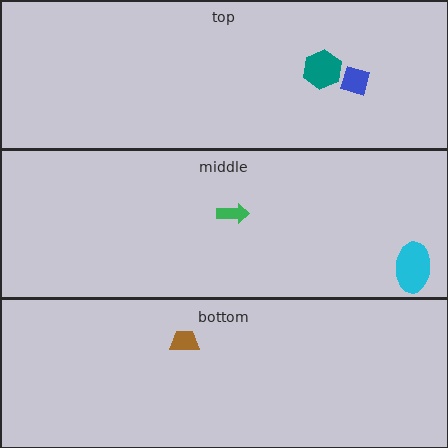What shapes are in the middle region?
The green arrow, the cyan ellipse.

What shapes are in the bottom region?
The brown trapezoid.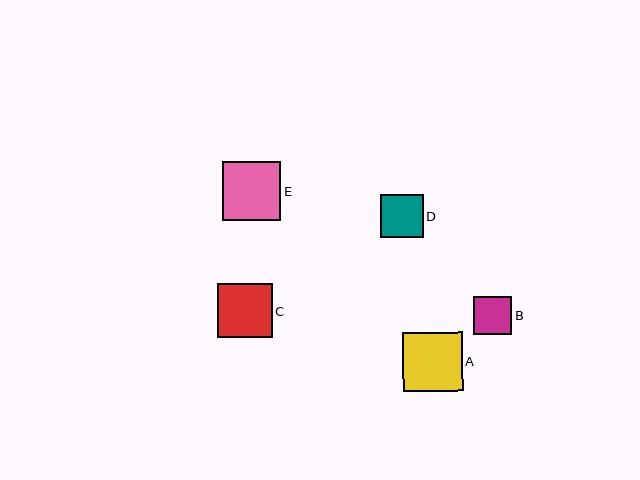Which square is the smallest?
Square B is the smallest with a size of approximately 38 pixels.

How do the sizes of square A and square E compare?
Square A and square E are approximately the same size.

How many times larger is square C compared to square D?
Square C is approximately 1.3 times the size of square D.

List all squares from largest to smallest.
From largest to smallest: A, E, C, D, B.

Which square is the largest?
Square A is the largest with a size of approximately 60 pixels.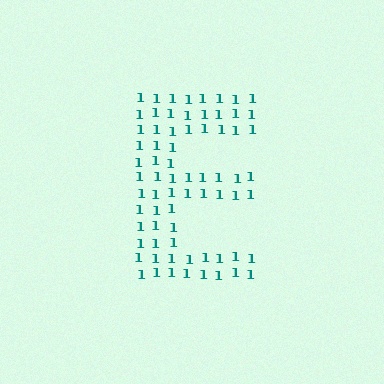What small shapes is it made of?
It is made of small digit 1's.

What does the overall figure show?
The overall figure shows the letter E.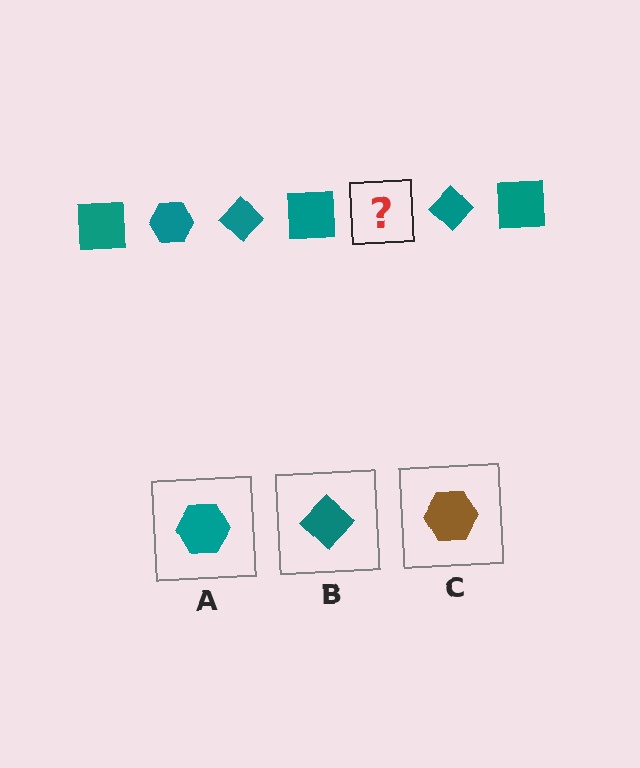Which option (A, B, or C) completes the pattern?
A.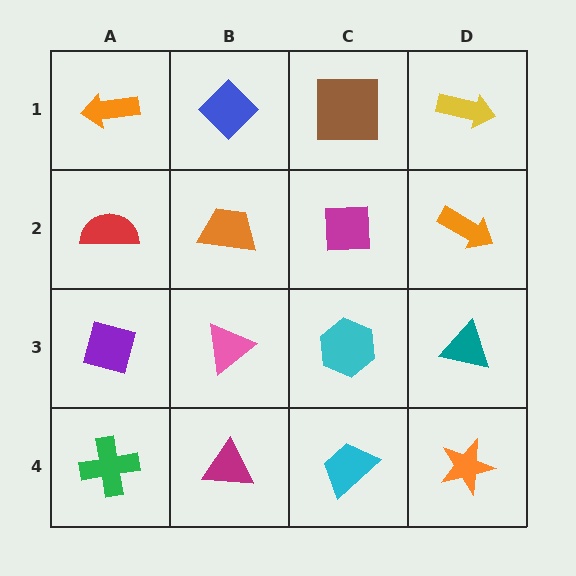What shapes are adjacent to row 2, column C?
A brown square (row 1, column C), a cyan hexagon (row 3, column C), an orange trapezoid (row 2, column B), an orange arrow (row 2, column D).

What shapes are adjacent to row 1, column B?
An orange trapezoid (row 2, column B), an orange arrow (row 1, column A), a brown square (row 1, column C).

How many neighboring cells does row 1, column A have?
2.